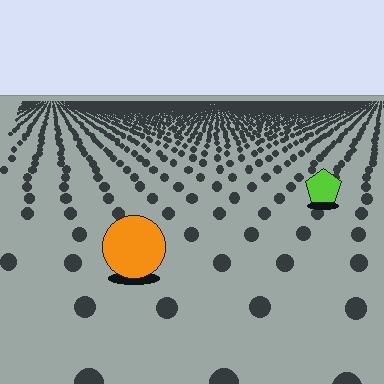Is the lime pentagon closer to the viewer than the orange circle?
No. The orange circle is closer — you can tell from the texture gradient: the ground texture is coarser near it.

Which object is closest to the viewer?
The orange circle is closest. The texture marks near it are larger and more spread out.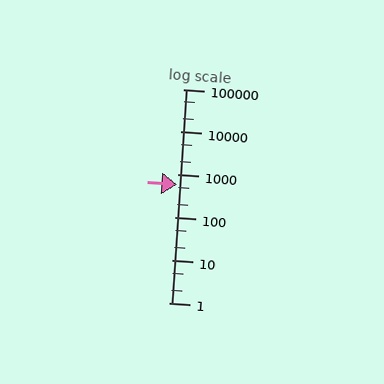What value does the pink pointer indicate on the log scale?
The pointer indicates approximately 600.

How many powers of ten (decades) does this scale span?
The scale spans 5 decades, from 1 to 100000.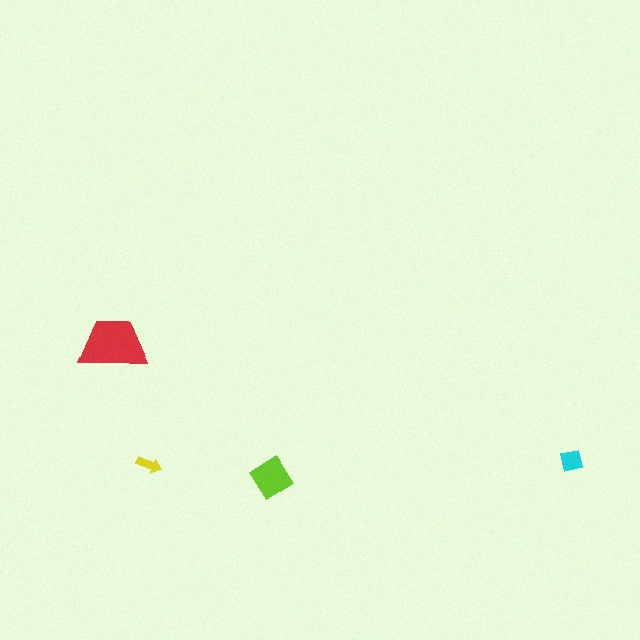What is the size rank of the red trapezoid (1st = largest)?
1st.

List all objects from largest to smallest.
The red trapezoid, the lime diamond, the cyan square, the yellow arrow.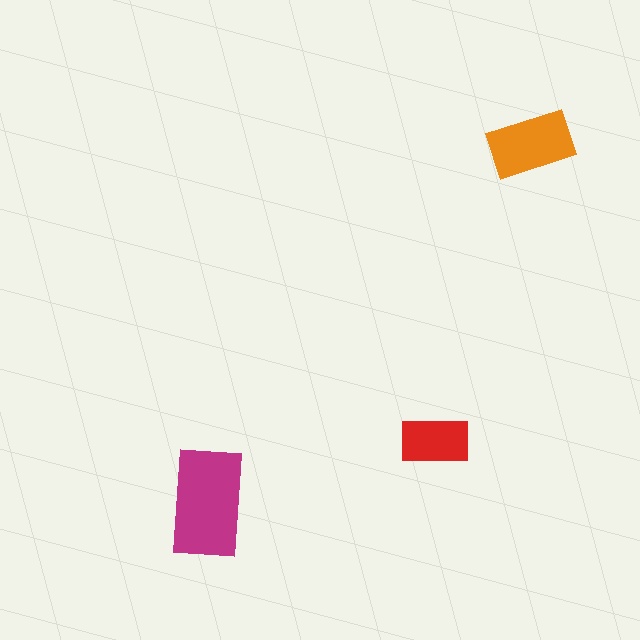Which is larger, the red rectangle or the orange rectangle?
The orange one.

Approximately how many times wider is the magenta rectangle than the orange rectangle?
About 1.5 times wider.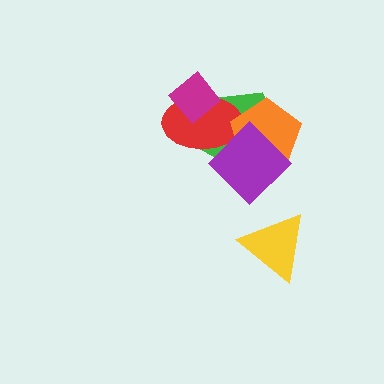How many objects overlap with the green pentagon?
4 objects overlap with the green pentagon.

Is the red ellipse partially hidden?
Yes, it is partially covered by another shape.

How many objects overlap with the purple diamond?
3 objects overlap with the purple diamond.